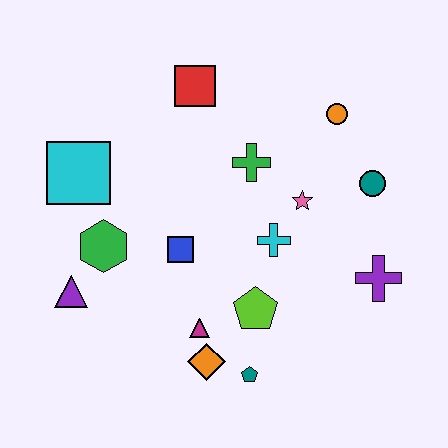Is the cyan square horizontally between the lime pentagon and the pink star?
No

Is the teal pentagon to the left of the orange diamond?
No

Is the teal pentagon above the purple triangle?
No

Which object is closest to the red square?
The green cross is closest to the red square.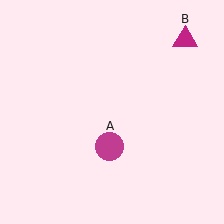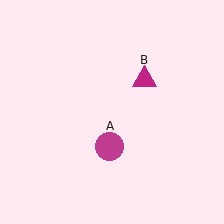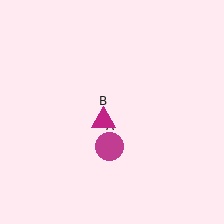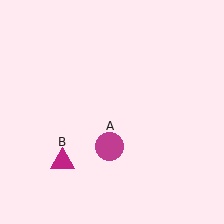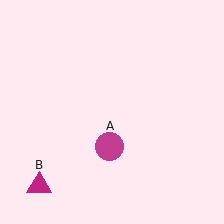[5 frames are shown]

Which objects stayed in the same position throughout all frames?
Magenta circle (object A) remained stationary.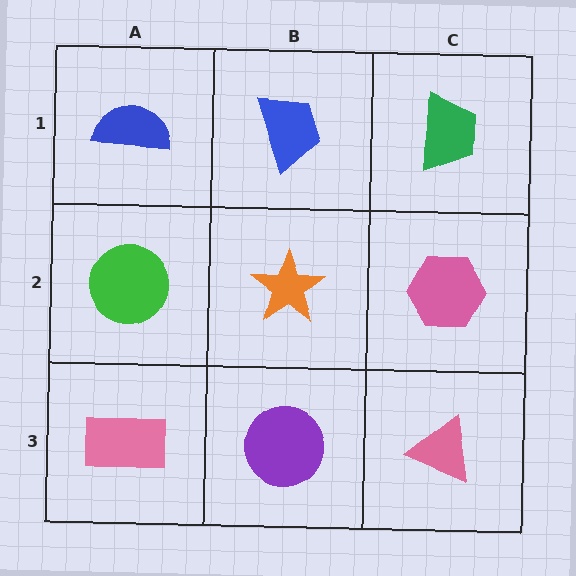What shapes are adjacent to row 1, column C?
A pink hexagon (row 2, column C), a blue trapezoid (row 1, column B).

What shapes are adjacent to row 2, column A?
A blue semicircle (row 1, column A), a pink rectangle (row 3, column A), an orange star (row 2, column B).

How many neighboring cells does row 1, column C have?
2.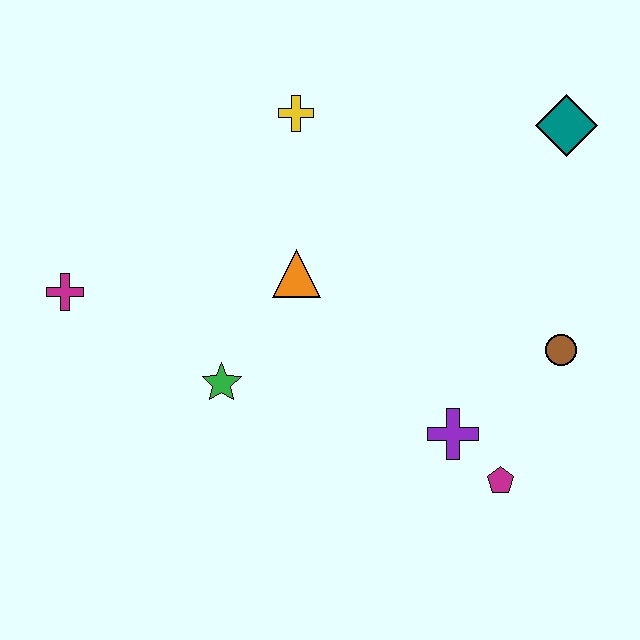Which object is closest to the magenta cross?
The green star is closest to the magenta cross.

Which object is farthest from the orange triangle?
The teal diamond is farthest from the orange triangle.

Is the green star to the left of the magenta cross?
No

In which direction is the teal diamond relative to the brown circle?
The teal diamond is above the brown circle.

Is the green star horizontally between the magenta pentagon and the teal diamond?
No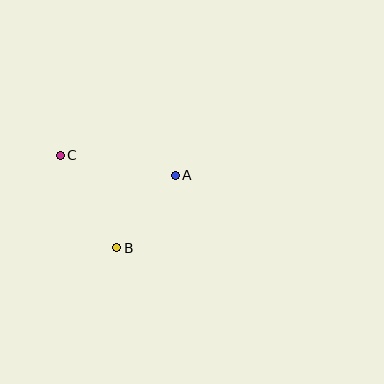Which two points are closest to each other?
Points A and B are closest to each other.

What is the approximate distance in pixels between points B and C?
The distance between B and C is approximately 108 pixels.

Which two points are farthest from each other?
Points A and C are farthest from each other.